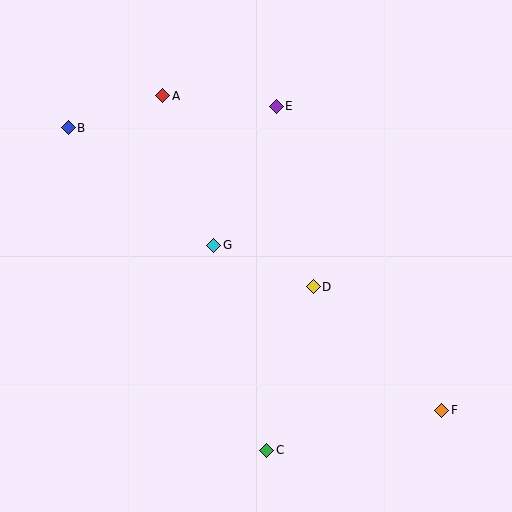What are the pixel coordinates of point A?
Point A is at (163, 96).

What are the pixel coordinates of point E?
Point E is at (276, 106).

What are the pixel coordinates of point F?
Point F is at (442, 410).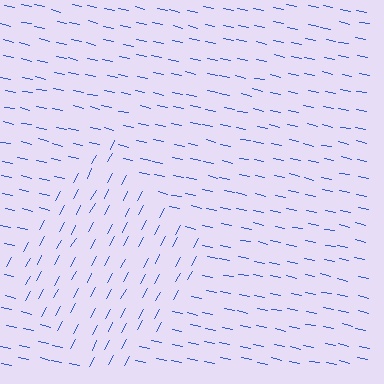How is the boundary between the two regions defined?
The boundary is defined purely by a change in line orientation (approximately 73 degrees difference). All lines are the same color and thickness.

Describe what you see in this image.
The image is filled with small blue line segments. A diamond region in the image has lines oriented differently from the surrounding lines, creating a visible texture boundary.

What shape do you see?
I see a diamond.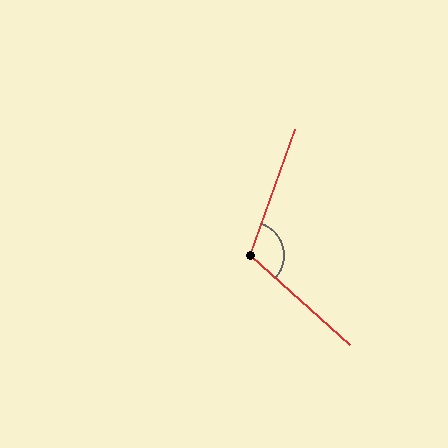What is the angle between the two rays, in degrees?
Approximately 112 degrees.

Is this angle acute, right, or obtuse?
It is obtuse.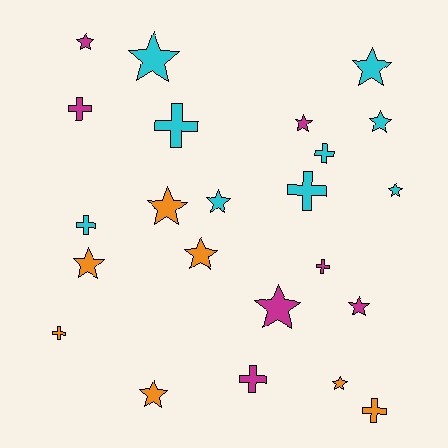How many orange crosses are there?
There are 2 orange crosses.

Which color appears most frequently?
Cyan, with 9 objects.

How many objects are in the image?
There are 23 objects.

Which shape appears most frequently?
Star, with 14 objects.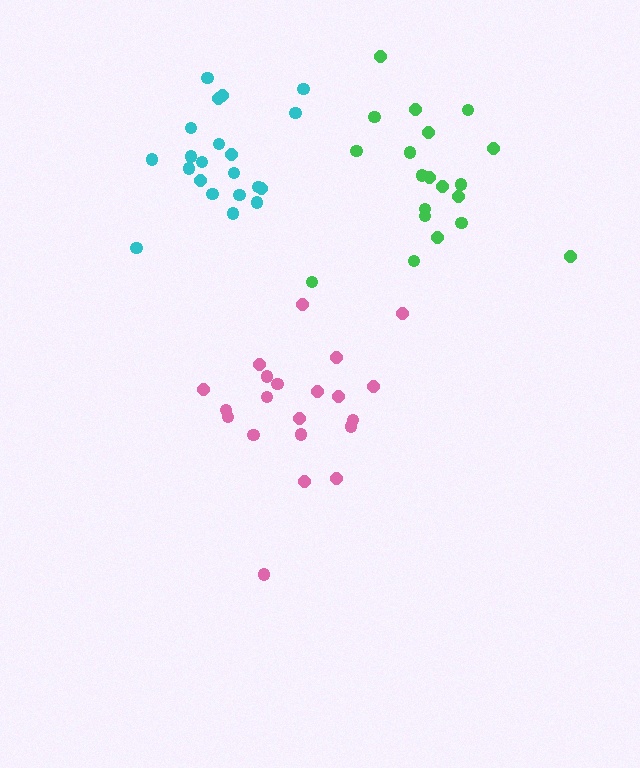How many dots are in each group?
Group 1: 21 dots, Group 2: 20 dots, Group 3: 21 dots (62 total).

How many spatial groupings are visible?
There are 3 spatial groupings.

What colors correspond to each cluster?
The clusters are colored: pink, green, cyan.